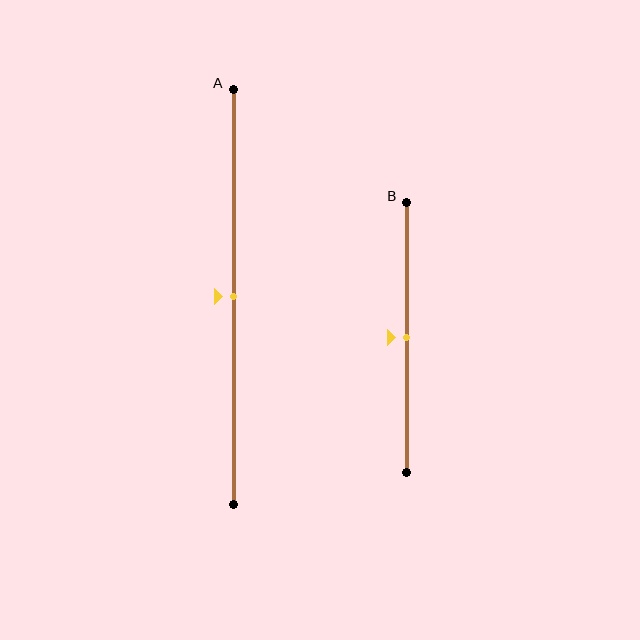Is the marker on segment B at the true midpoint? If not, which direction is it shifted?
Yes, the marker on segment B is at the true midpoint.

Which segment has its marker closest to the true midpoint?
Segment A has its marker closest to the true midpoint.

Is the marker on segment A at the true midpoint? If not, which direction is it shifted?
Yes, the marker on segment A is at the true midpoint.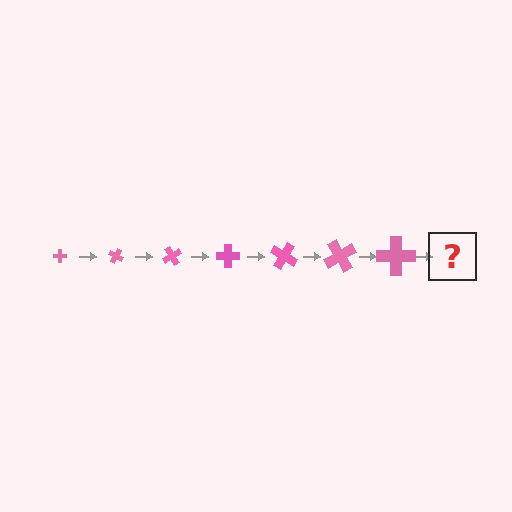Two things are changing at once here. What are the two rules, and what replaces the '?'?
The two rules are that the cross grows larger each step and it rotates 30 degrees each step. The '?' should be a cross, larger than the previous one and rotated 210 degrees from the start.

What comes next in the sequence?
The next element should be a cross, larger than the previous one and rotated 210 degrees from the start.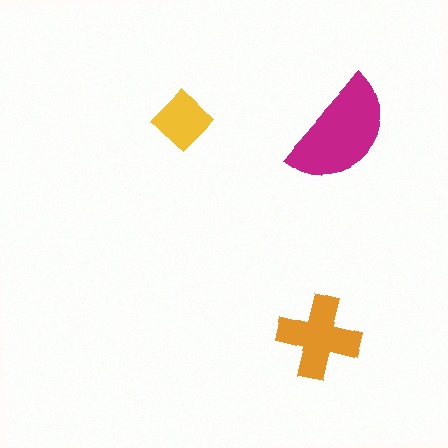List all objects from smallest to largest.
The yellow diamond, the orange cross, the magenta semicircle.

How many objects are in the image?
There are 3 objects in the image.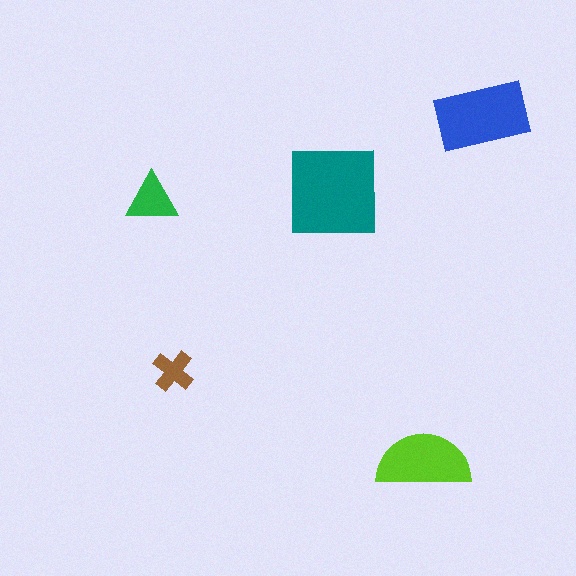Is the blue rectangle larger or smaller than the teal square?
Smaller.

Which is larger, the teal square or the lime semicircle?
The teal square.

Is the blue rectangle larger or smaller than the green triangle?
Larger.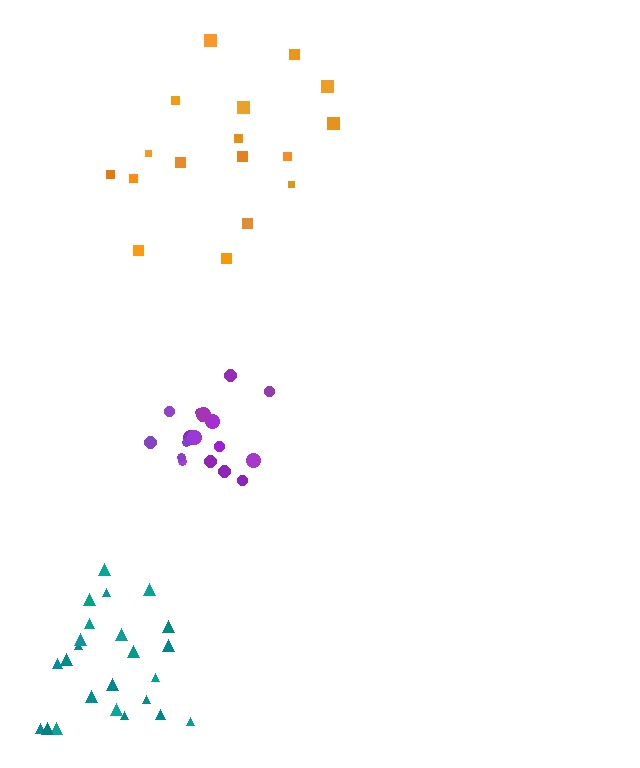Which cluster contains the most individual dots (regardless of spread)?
Teal (24).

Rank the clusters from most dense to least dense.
purple, teal, orange.